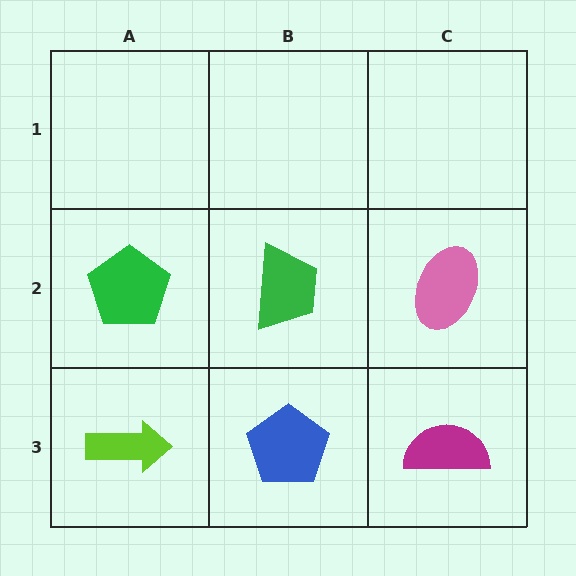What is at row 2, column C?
A pink ellipse.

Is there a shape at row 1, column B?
No, that cell is empty.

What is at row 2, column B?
A green trapezoid.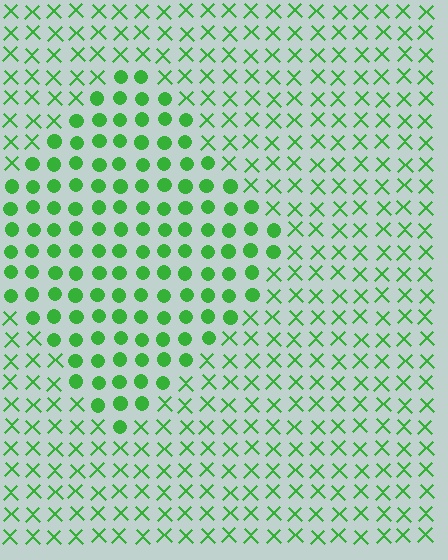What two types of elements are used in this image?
The image uses circles inside the diamond region and X marks outside it.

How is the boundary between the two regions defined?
The boundary is defined by a change in element shape: circles inside vs. X marks outside. All elements share the same color and spacing.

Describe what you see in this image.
The image is filled with small green elements arranged in a uniform grid. A diamond-shaped region contains circles, while the surrounding area contains X marks. The boundary is defined purely by the change in element shape.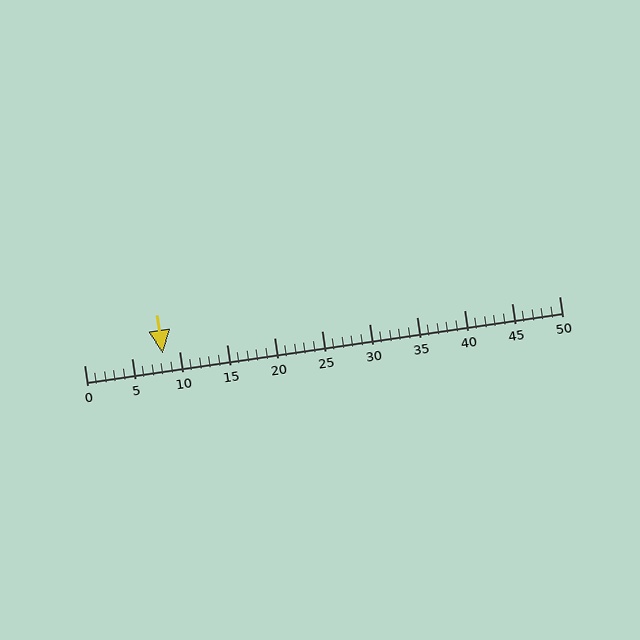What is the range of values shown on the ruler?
The ruler shows values from 0 to 50.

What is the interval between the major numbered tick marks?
The major tick marks are spaced 5 units apart.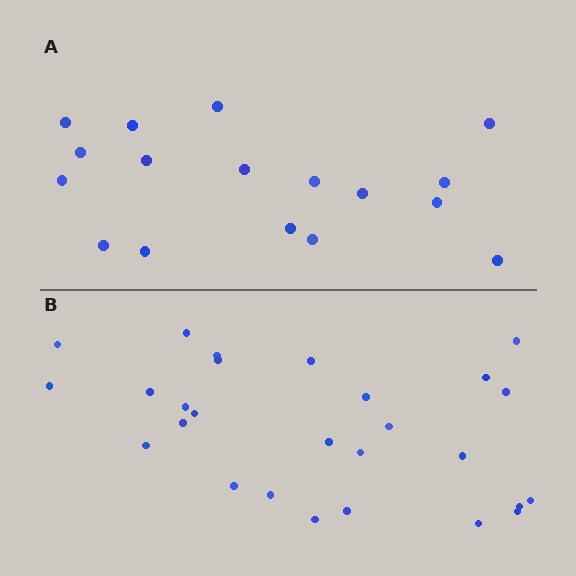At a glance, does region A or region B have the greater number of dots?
Region B (the bottom region) has more dots.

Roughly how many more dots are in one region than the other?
Region B has roughly 10 or so more dots than region A.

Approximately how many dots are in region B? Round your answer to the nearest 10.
About 30 dots. (The exact count is 27, which rounds to 30.)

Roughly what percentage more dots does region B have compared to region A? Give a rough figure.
About 60% more.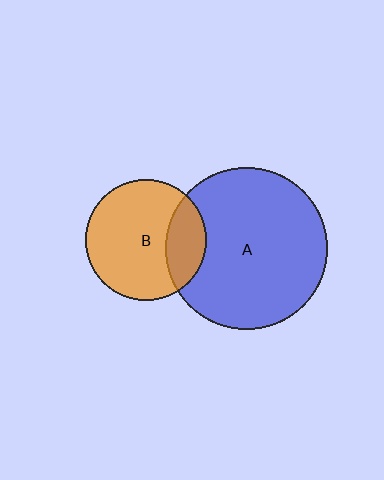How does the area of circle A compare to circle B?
Approximately 1.8 times.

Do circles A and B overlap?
Yes.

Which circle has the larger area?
Circle A (blue).